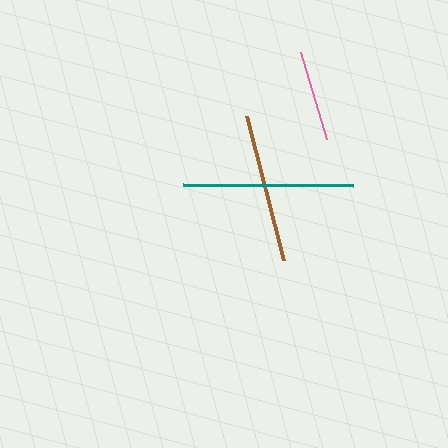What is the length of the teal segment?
The teal segment is approximately 170 pixels long.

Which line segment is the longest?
The teal line is the longest at approximately 170 pixels.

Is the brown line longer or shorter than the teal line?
The teal line is longer than the brown line.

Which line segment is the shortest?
The pink line is the shortest at approximately 91 pixels.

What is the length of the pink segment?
The pink segment is approximately 91 pixels long.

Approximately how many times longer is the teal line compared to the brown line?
The teal line is approximately 1.2 times the length of the brown line.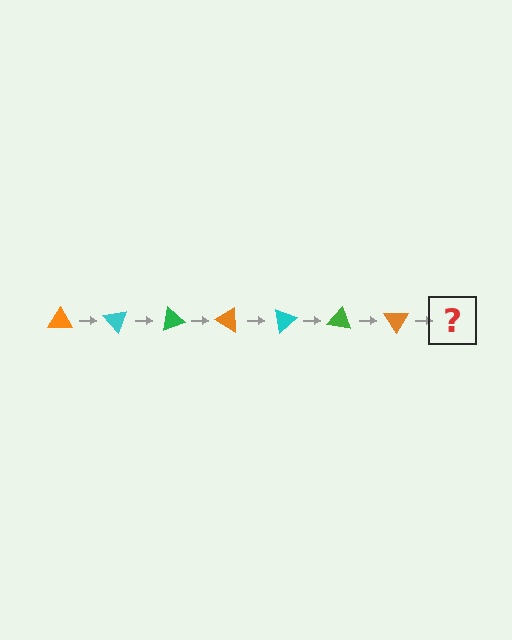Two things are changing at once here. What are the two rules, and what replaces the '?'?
The two rules are that it rotates 50 degrees each step and the color cycles through orange, cyan, and green. The '?' should be a cyan triangle, rotated 350 degrees from the start.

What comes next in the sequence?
The next element should be a cyan triangle, rotated 350 degrees from the start.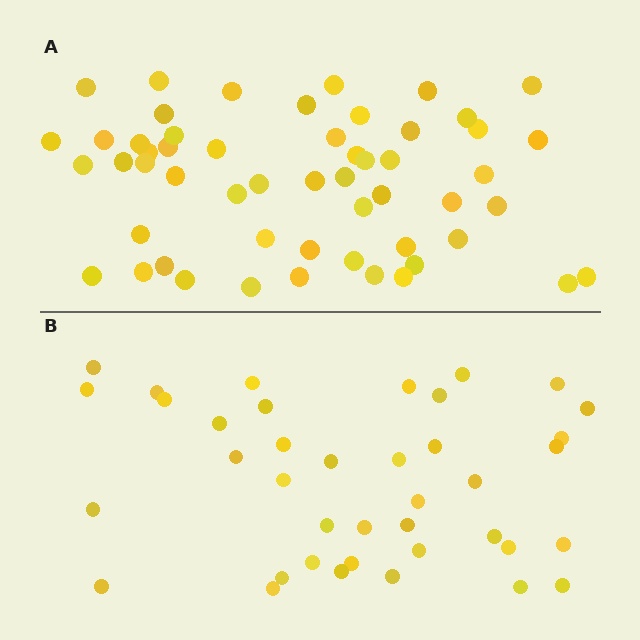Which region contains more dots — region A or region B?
Region A (the top region) has more dots.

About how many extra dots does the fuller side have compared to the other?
Region A has approximately 15 more dots than region B.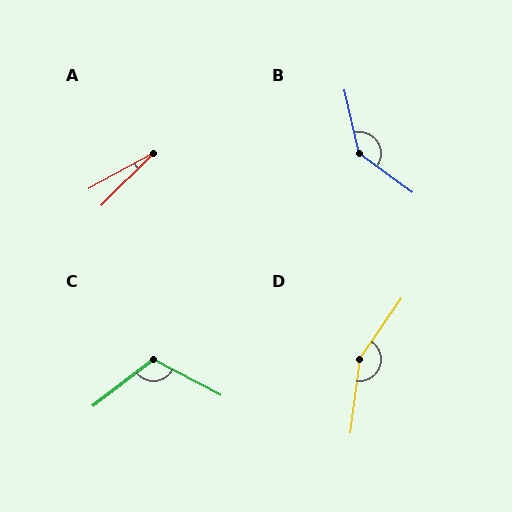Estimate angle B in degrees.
Approximately 139 degrees.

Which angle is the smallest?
A, at approximately 16 degrees.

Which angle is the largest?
D, at approximately 153 degrees.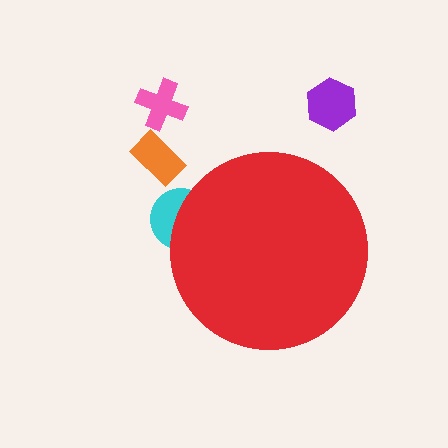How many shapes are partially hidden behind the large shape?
1 shape is partially hidden.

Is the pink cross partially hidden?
No, the pink cross is fully visible.